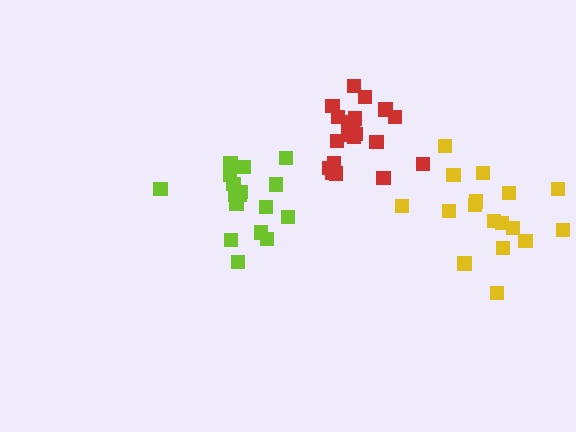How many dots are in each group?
Group 1: 17 dots, Group 2: 17 dots, Group 3: 20 dots (54 total).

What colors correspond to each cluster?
The clusters are colored: lime, yellow, red.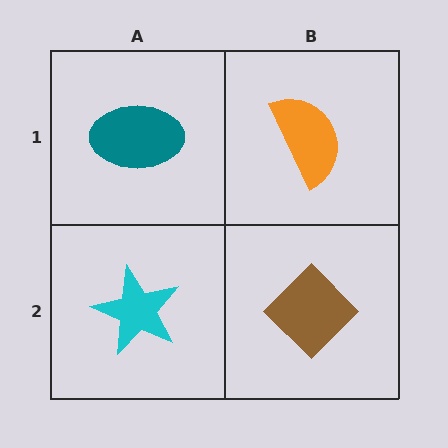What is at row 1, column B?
An orange semicircle.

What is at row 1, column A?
A teal ellipse.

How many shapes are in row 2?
2 shapes.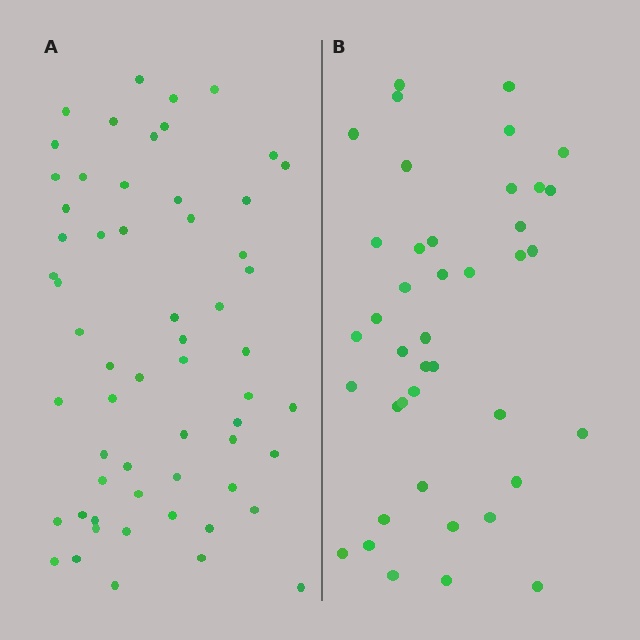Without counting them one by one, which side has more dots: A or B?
Region A (the left region) has more dots.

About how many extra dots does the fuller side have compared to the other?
Region A has approximately 20 more dots than region B.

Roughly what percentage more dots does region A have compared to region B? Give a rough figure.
About 45% more.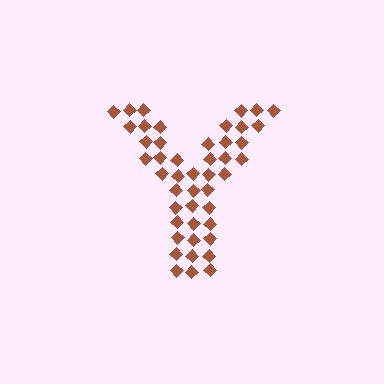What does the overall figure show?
The overall figure shows the letter Y.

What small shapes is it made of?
It is made of small diamonds.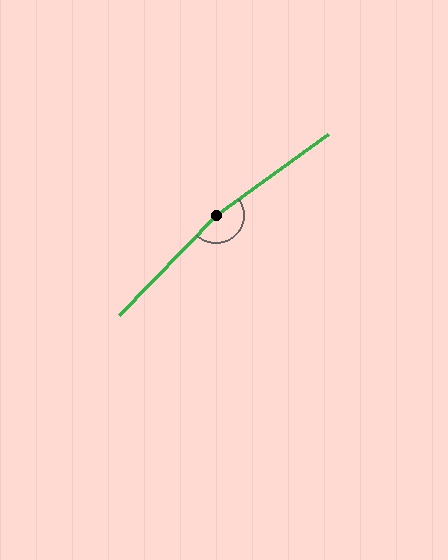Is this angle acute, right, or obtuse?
It is obtuse.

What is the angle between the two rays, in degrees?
Approximately 170 degrees.